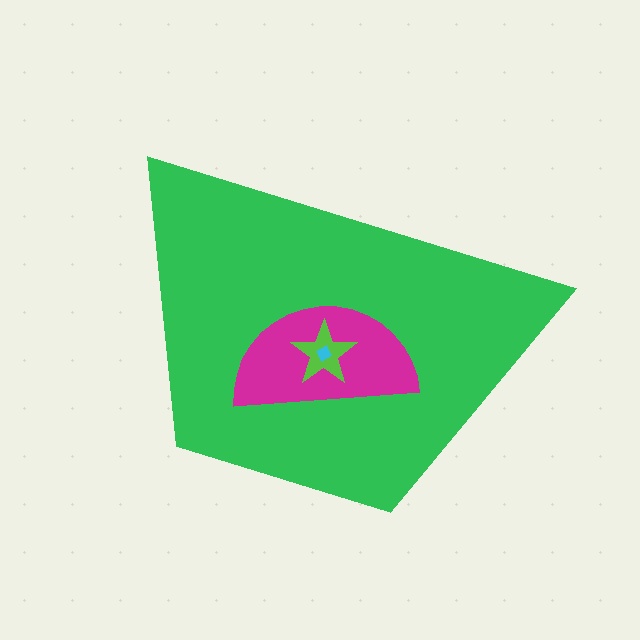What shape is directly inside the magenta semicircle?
The lime star.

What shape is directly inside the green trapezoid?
The magenta semicircle.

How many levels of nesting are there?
4.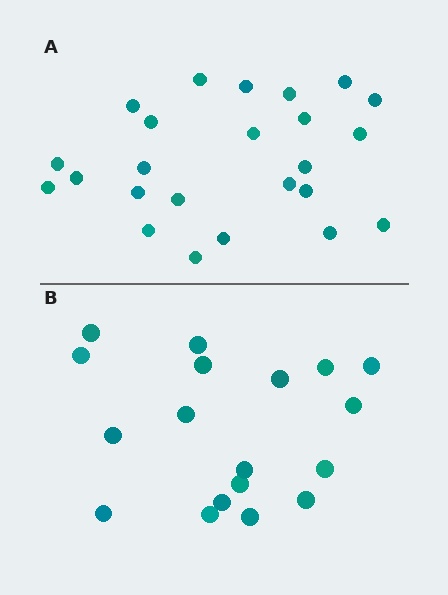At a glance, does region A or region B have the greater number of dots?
Region A (the top region) has more dots.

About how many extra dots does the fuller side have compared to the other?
Region A has about 6 more dots than region B.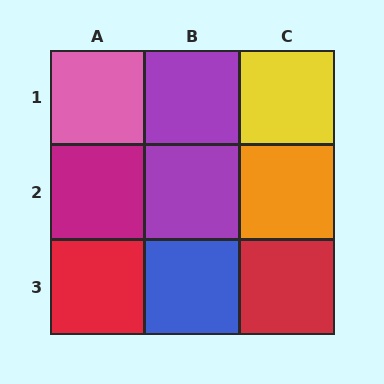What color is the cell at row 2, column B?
Purple.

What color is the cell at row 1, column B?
Purple.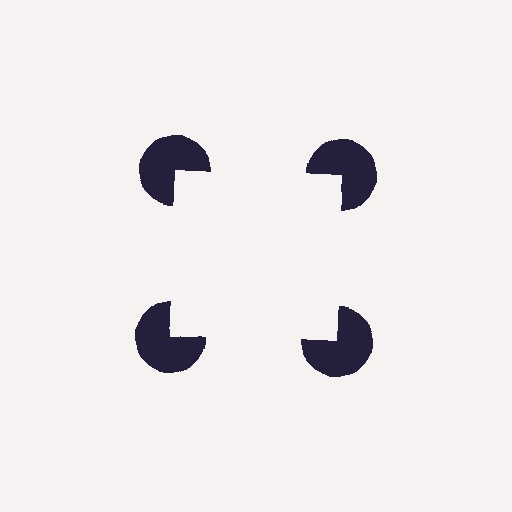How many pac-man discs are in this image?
There are 4 — one at each vertex of the illusory square.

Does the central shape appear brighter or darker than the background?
It typically appears slightly brighter than the background, even though no actual brightness change is drawn.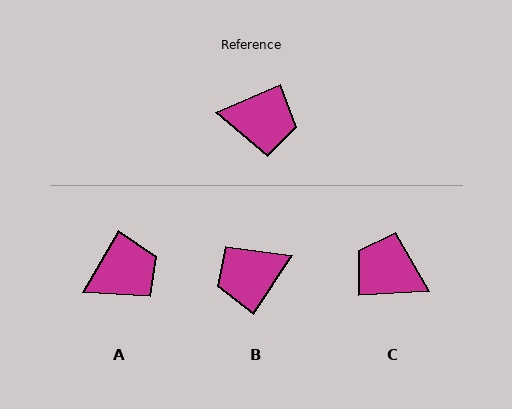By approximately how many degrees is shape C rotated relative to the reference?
Approximately 160 degrees counter-clockwise.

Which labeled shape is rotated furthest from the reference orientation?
C, about 160 degrees away.